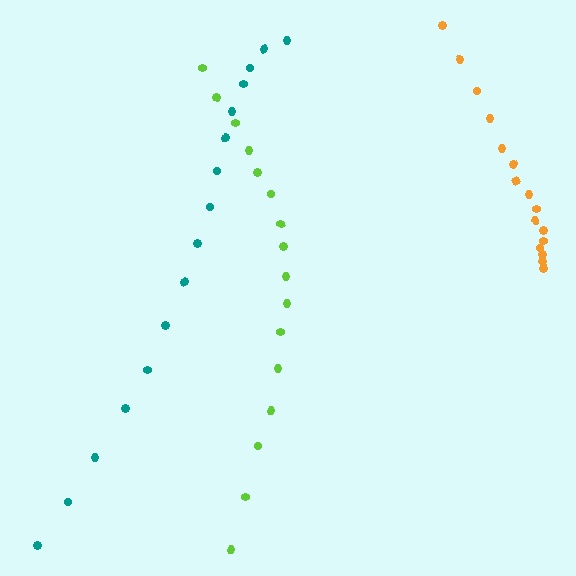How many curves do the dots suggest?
There are 3 distinct paths.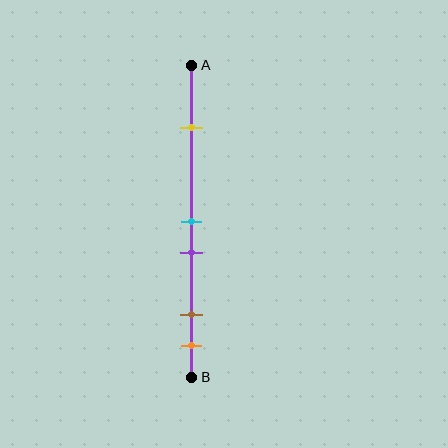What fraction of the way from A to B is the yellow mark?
The yellow mark is approximately 20% (0.2) of the way from A to B.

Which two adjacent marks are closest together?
The cyan and purple marks are the closest adjacent pair.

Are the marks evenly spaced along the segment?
No, the marks are not evenly spaced.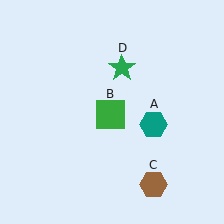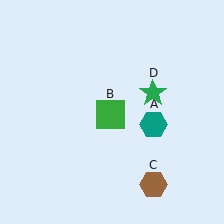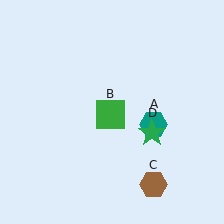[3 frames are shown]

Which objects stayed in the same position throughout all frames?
Teal hexagon (object A) and green square (object B) and brown hexagon (object C) remained stationary.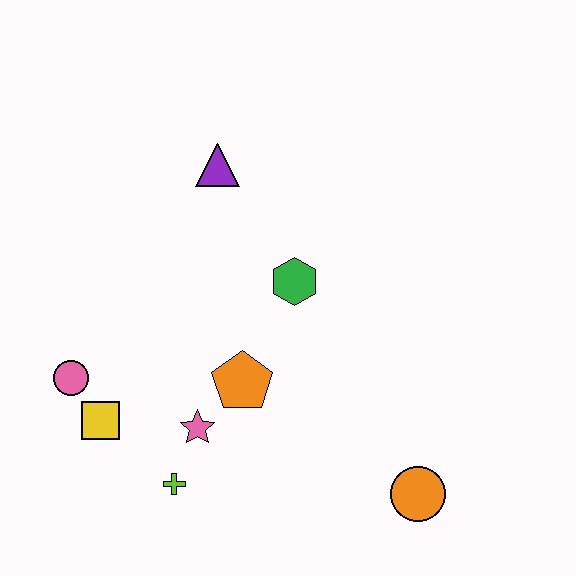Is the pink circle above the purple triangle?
No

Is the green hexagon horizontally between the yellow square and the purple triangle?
No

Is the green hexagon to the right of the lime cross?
Yes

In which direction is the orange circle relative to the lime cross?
The orange circle is to the right of the lime cross.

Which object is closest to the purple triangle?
The green hexagon is closest to the purple triangle.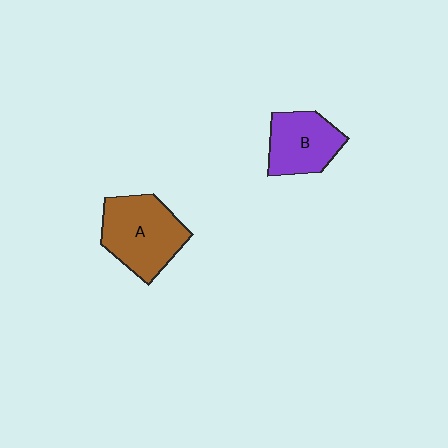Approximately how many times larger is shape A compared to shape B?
Approximately 1.3 times.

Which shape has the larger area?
Shape A (brown).